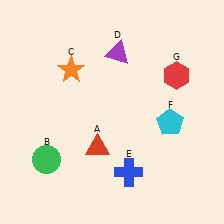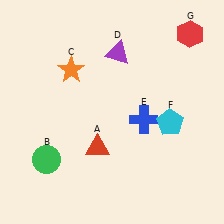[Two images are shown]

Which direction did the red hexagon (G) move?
The red hexagon (G) moved up.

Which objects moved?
The objects that moved are: the blue cross (E), the red hexagon (G).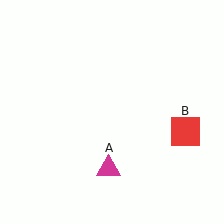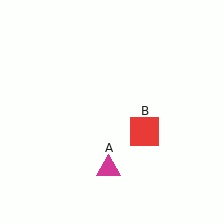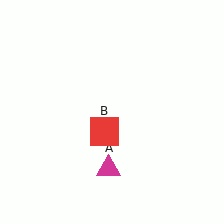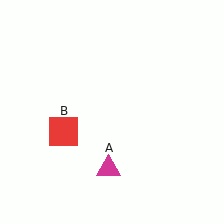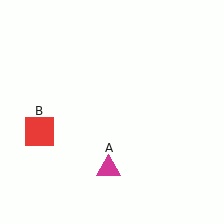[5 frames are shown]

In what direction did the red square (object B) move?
The red square (object B) moved left.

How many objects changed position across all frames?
1 object changed position: red square (object B).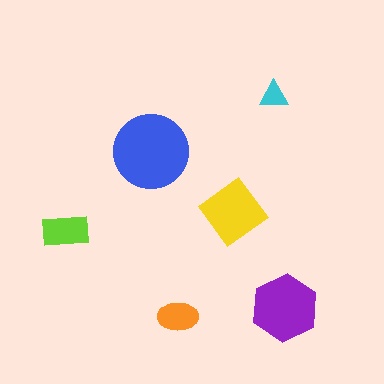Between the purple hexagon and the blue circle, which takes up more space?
The blue circle.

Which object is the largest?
The blue circle.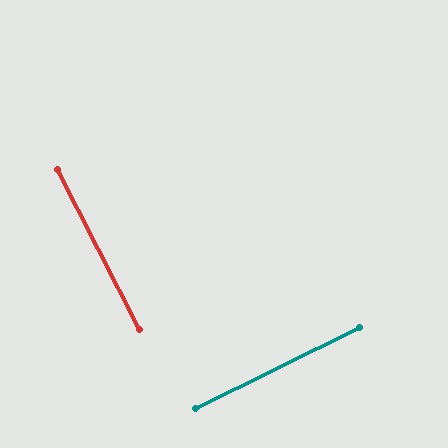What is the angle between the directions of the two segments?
Approximately 89 degrees.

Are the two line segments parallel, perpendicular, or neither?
Perpendicular — they meet at approximately 89°.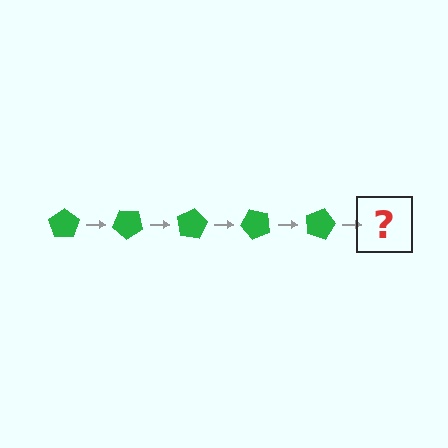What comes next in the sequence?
The next element should be a green pentagon rotated 200 degrees.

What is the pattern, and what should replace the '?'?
The pattern is that the pentagon rotates 40 degrees each step. The '?' should be a green pentagon rotated 200 degrees.